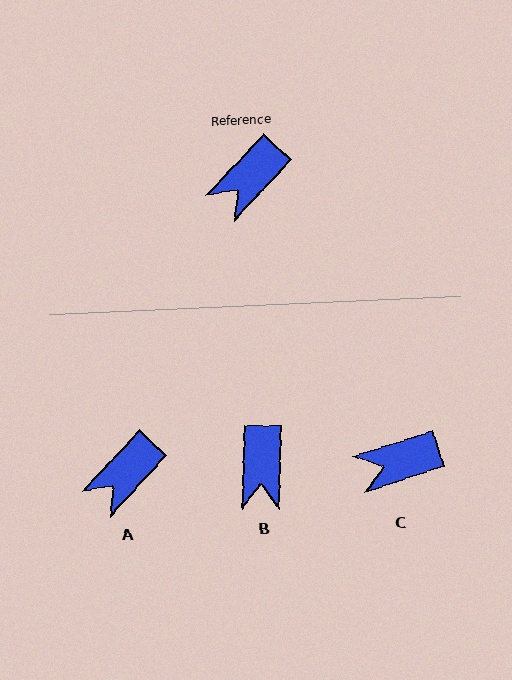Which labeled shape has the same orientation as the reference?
A.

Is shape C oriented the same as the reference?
No, it is off by about 29 degrees.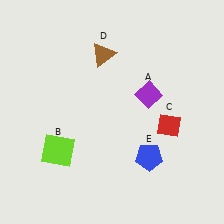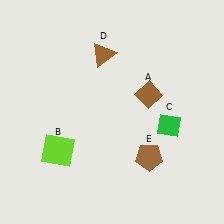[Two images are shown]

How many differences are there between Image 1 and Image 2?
There are 3 differences between the two images.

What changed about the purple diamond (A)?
In Image 1, A is purple. In Image 2, it changed to brown.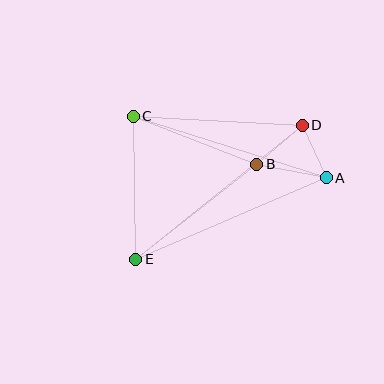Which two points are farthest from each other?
Points D and E are farthest from each other.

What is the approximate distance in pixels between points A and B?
The distance between A and B is approximately 71 pixels.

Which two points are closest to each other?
Points A and D are closest to each other.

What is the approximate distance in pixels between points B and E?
The distance between B and E is approximately 154 pixels.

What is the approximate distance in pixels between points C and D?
The distance between C and D is approximately 169 pixels.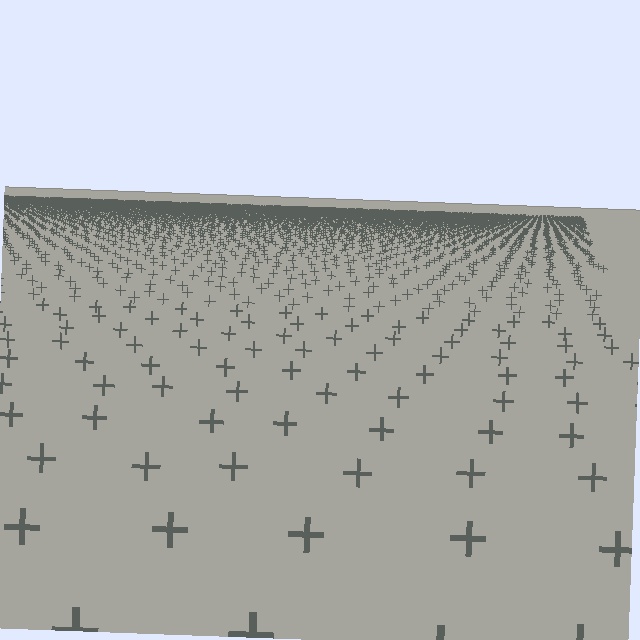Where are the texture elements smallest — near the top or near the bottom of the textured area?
Near the top.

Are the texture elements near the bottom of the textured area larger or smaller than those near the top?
Larger. Near the bottom, elements are closer to the viewer and appear at a bigger on-screen size.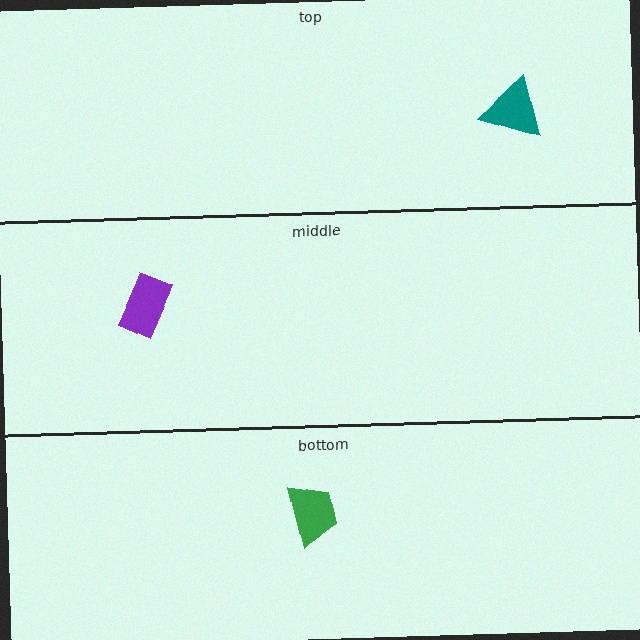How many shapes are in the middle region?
1.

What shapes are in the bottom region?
The green trapezoid.